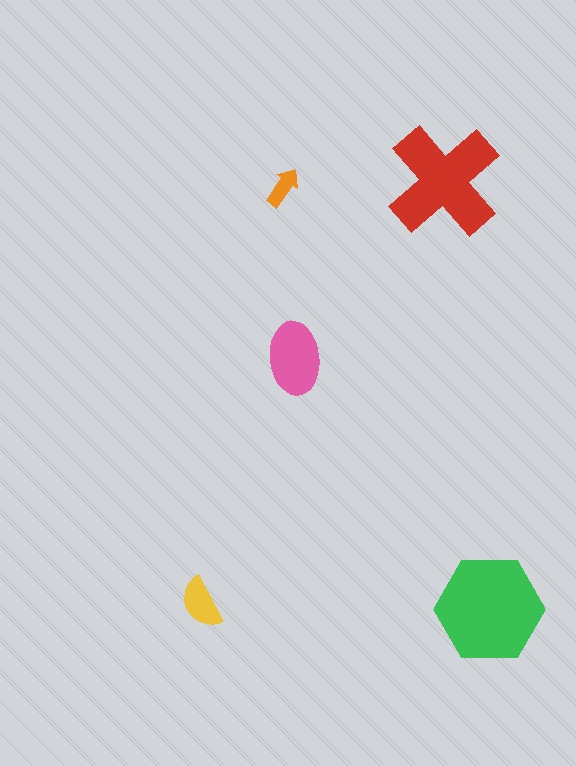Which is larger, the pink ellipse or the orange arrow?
The pink ellipse.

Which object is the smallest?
The orange arrow.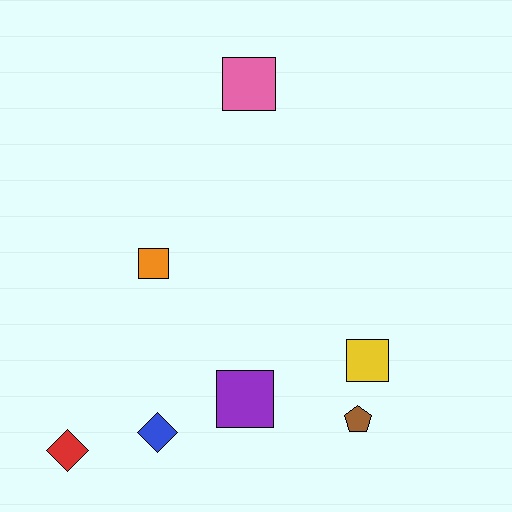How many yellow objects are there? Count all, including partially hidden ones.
There is 1 yellow object.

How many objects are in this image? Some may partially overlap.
There are 7 objects.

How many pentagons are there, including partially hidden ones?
There is 1 pentagon.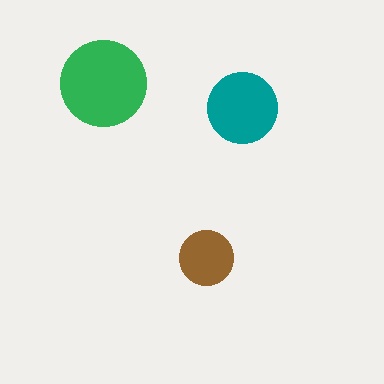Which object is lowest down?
The brown circle is bottommost.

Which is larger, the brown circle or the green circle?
The green one.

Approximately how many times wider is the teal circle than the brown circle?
About 1.5 times wider.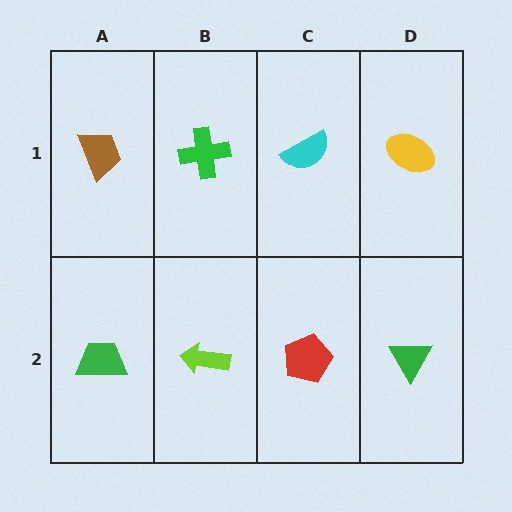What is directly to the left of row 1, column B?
A brown trapezoid.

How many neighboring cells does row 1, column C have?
3.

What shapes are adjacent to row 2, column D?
A yellow ellipse (row 1, column D), a red pentagon (row 2, column C).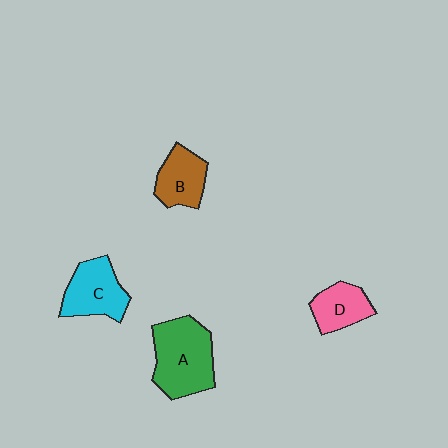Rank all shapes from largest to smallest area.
From largest to smallest: A (green), C (cyan), B (brown), D (pink).